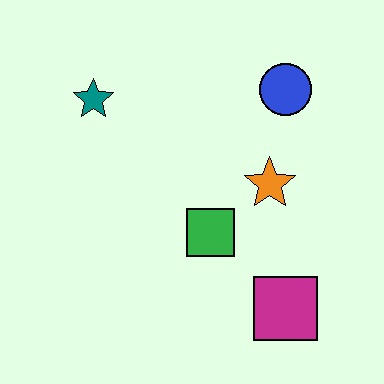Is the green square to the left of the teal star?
No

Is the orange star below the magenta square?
No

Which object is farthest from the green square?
The teal star is farthest from the green square.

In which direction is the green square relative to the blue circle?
The green square is below the blue circle.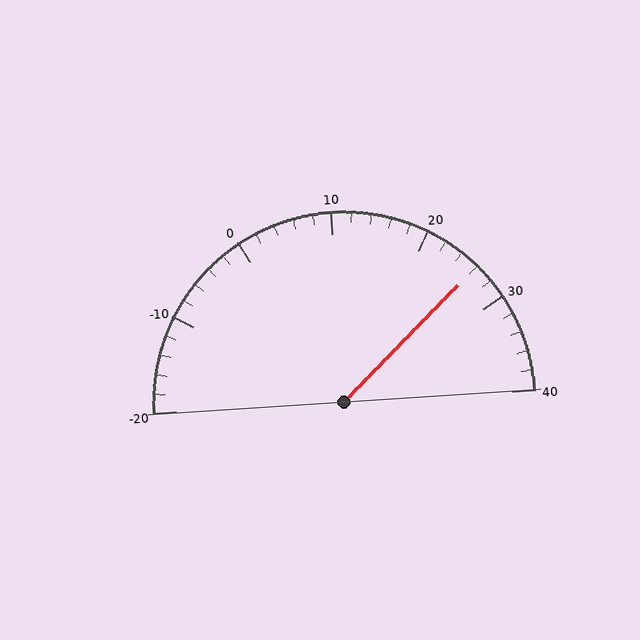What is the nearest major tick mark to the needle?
The nearest major tick mark is 30.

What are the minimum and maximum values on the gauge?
The gauge ranges from -20 to 40.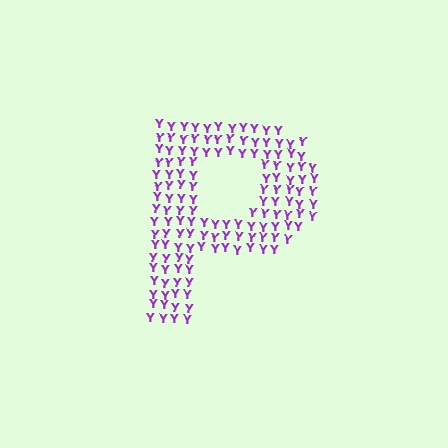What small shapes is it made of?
It is made of small letter Y's.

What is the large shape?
The large shape is the letter P.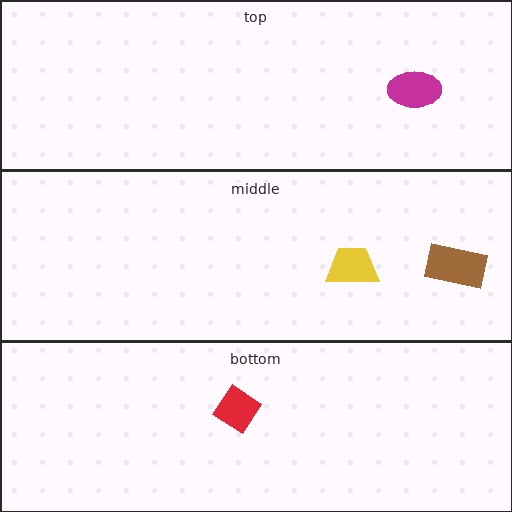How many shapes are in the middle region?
2.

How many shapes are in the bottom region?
1.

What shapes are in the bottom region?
The red diamond.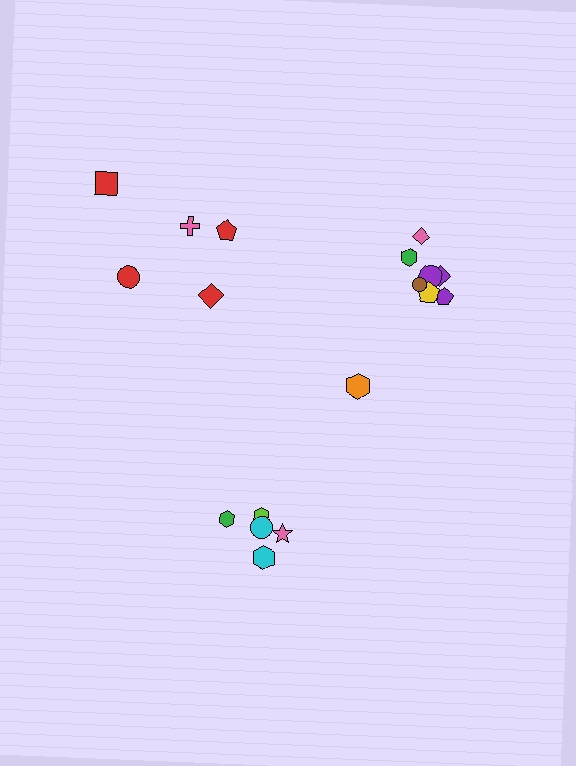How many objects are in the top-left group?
There are 5 objects.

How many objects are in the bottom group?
There are 5 objects.